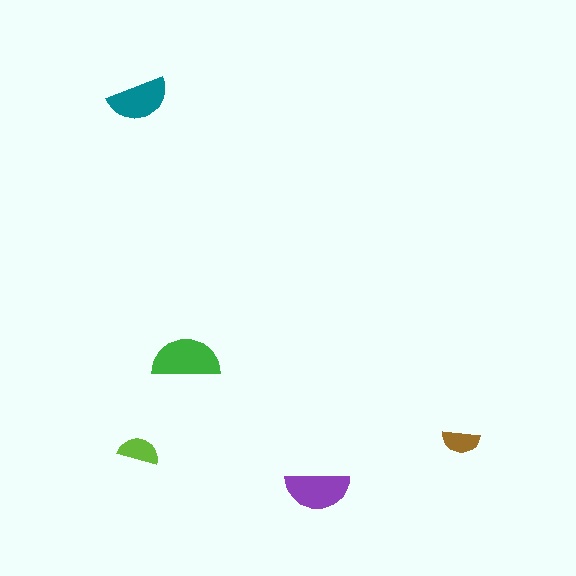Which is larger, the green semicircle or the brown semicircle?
The green one.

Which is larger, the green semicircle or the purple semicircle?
The green one.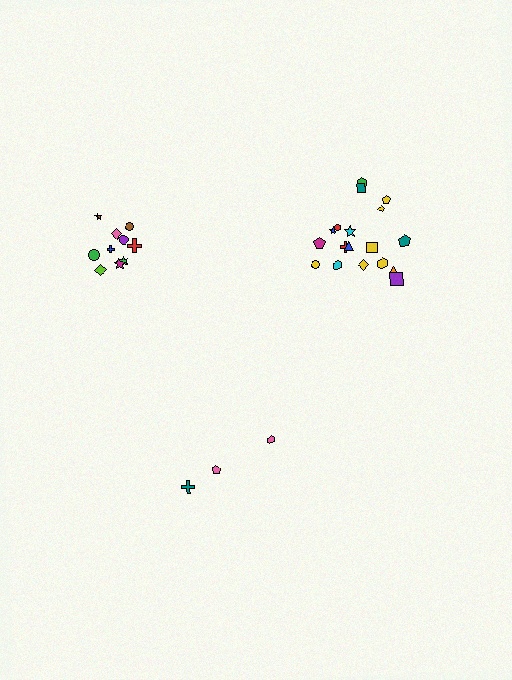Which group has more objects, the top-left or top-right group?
The top-right group.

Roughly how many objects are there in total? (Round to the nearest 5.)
Roughly 30 objects in total.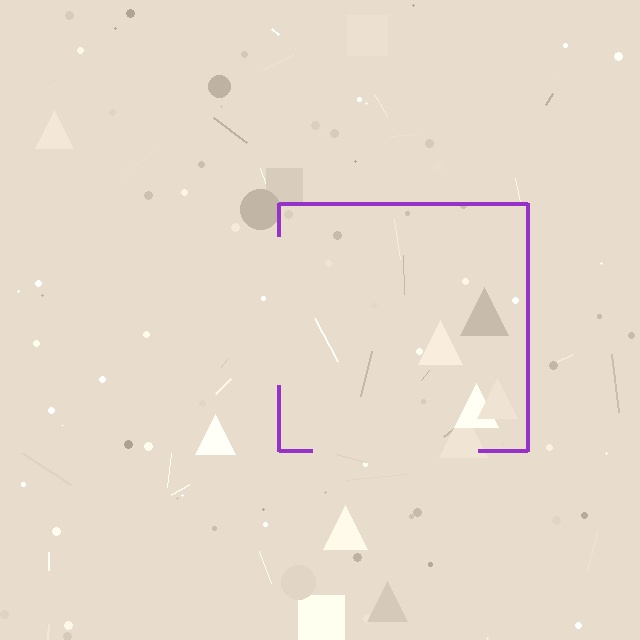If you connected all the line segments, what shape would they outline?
They would outline a square.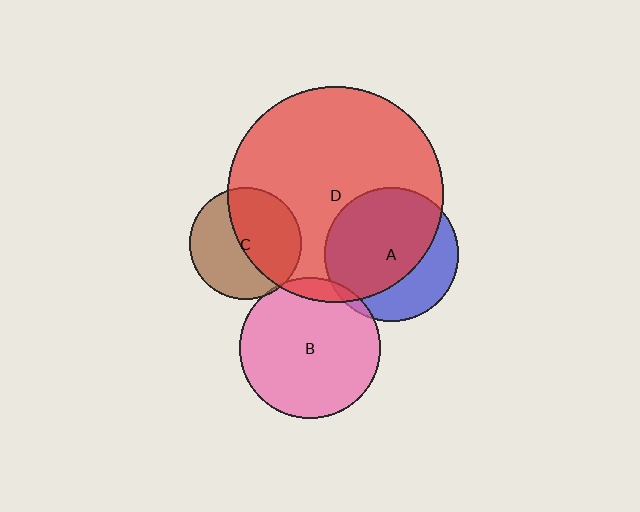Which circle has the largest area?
Circle D (red).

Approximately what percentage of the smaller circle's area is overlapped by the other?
Approximately 5%.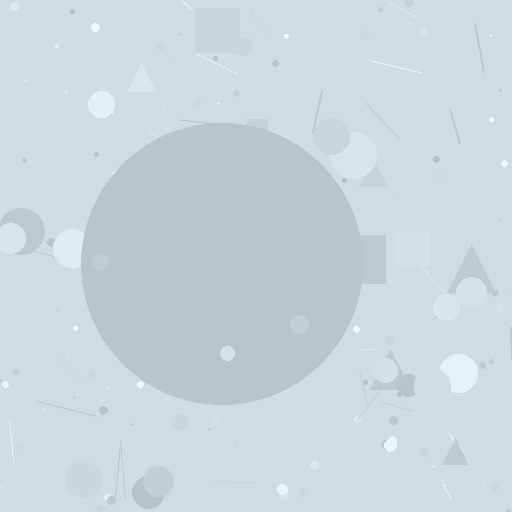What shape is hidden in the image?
A circle is hidden in the image.